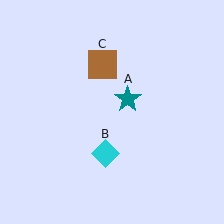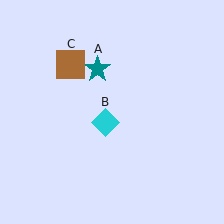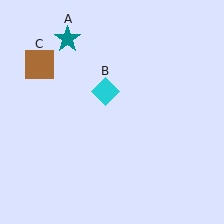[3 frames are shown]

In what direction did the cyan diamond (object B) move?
The cyan diamond (object B) moved up.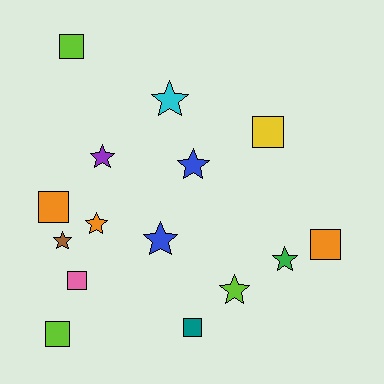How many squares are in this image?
There are 7 squares.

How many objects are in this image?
There are 15 objects.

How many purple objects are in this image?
There is 1 purple object.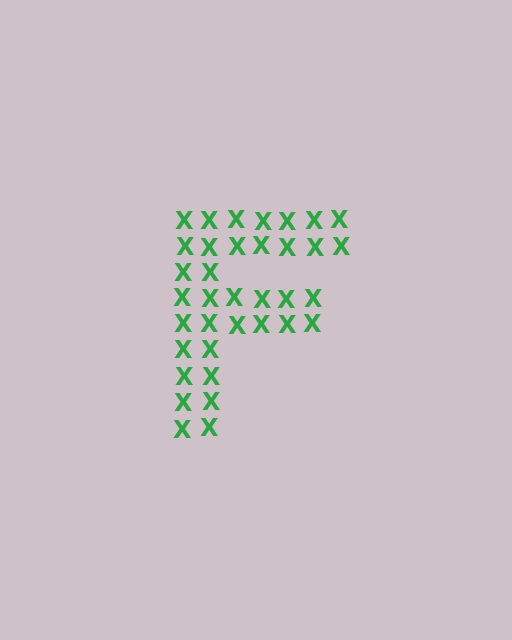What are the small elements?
The small elements are letter X's.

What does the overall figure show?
The overall figure shows the letter F.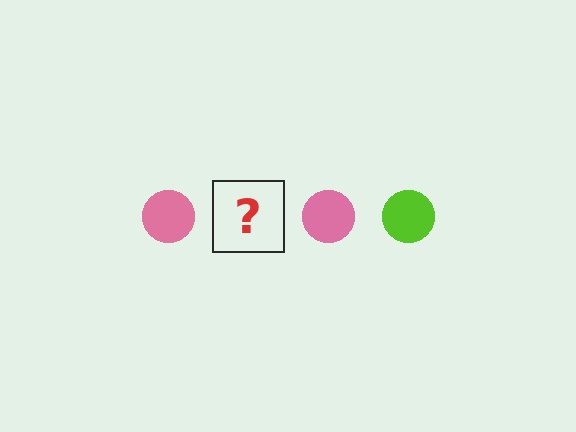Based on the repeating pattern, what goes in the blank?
The blank should be a lime circle.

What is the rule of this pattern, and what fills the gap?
The rule is that the pattern cycles through pink, lime circles. The gap should be filled with a lime circle.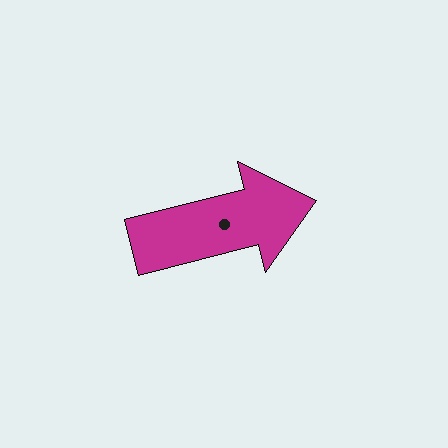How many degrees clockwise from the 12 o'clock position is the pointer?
Approximately 76 degrees.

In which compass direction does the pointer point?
East.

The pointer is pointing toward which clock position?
Roughly 3 o'clock.